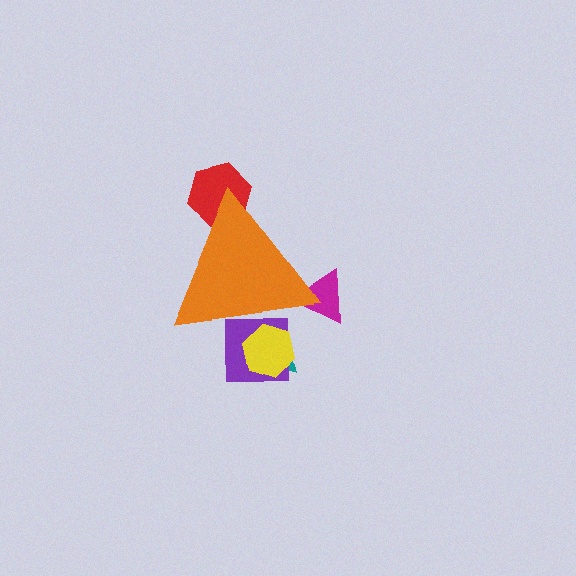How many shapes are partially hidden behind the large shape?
5 shapes are partially hidden.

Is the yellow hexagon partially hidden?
Yes, the yellow hexagon is partially hidden behind the orange triangle.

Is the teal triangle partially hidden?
Yes, the teal triangle is partially hidden behind the orange triangle.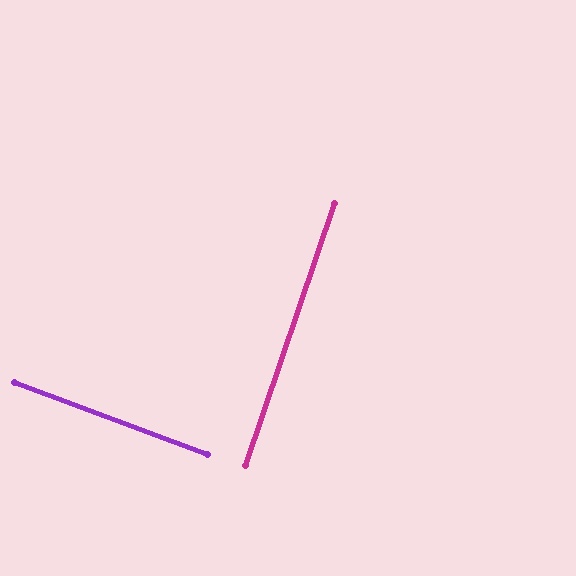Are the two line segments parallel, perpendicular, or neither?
Perpendicular — they meet at approximately 88°.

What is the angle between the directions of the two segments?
Approximately 88 degrees.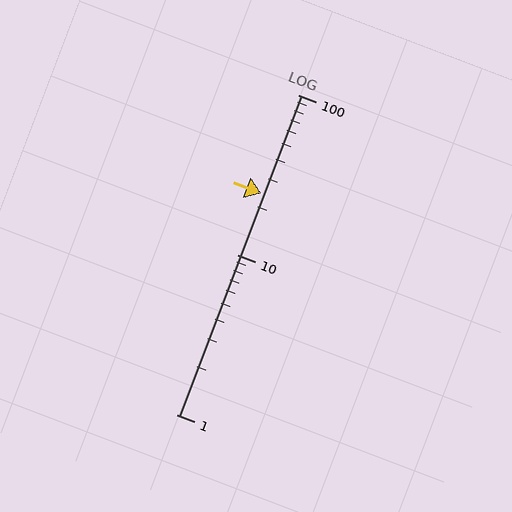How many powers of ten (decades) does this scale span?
The scale spans 2 decades, from 1 to 100.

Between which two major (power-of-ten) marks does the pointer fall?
The pointer is between 10 and 100.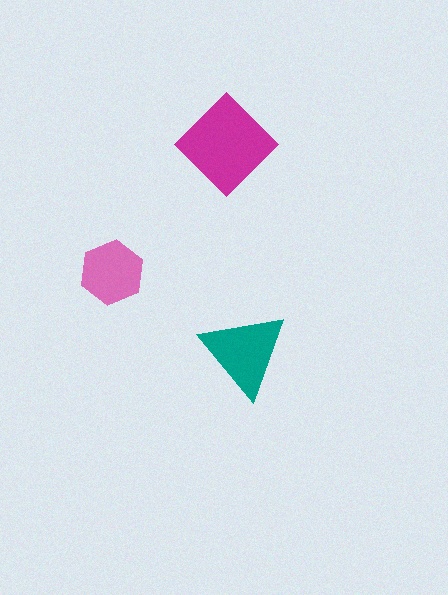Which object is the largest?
The magenta diamond.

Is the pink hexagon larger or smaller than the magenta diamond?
Smaller.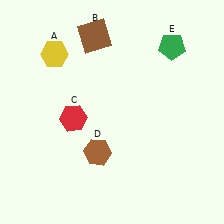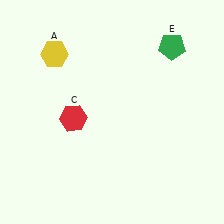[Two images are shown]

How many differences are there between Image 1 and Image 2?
There are 2 differences between the two images.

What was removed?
The brown square (B), the brown hexagon (D) were removed in Image 2.